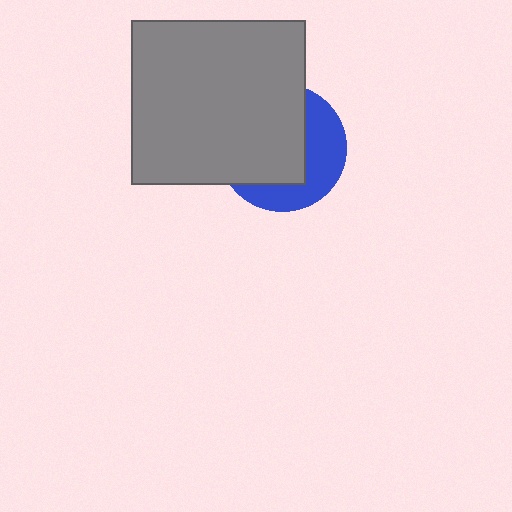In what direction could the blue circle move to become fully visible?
The blue circle could move toward the lower-right. That would shift it out from behind the gray rectangle entirely.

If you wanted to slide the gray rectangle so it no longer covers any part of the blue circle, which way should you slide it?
Slide it toward the upper-left — that is the most direct way to separate the two shapes.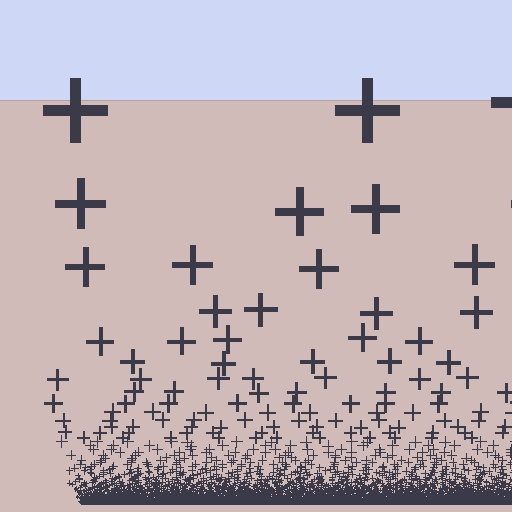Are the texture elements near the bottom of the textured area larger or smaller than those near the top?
Smaller. The gradient is inverted — elements near the bottom are smaller and denser.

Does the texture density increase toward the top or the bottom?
Density increases toward the bottom.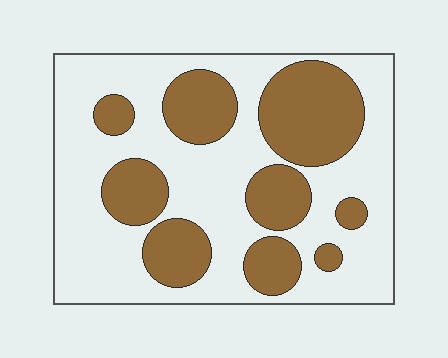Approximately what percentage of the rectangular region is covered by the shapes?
Approximately 35%.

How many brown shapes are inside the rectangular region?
9.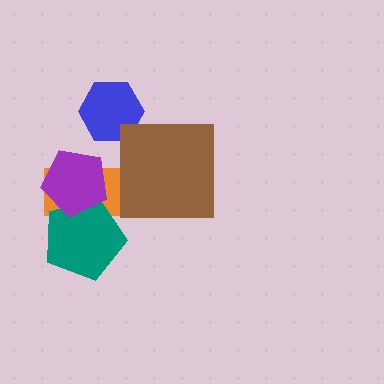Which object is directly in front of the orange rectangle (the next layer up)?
The teal pentagon is directly in front of the orange rectangle.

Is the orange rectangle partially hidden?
Yes, it is partially covered by another shape.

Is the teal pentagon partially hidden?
Yes, it is partially covered by another shape.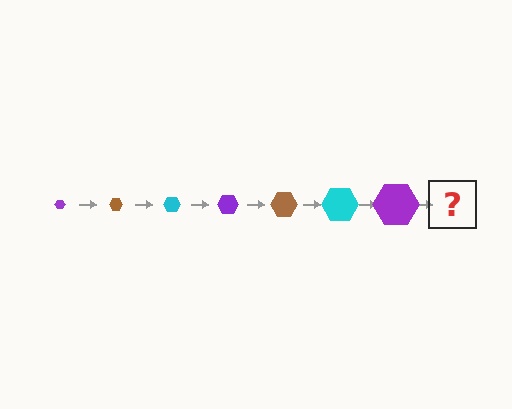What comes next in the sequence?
The next element should be a brown hexagon, larger than the previous one.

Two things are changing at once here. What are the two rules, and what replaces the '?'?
The two rules are that the hexagon grows larger each step and the color cycles through purple, brown, and cyan. The '?' should be a brown hexagon, larger than the previous one.